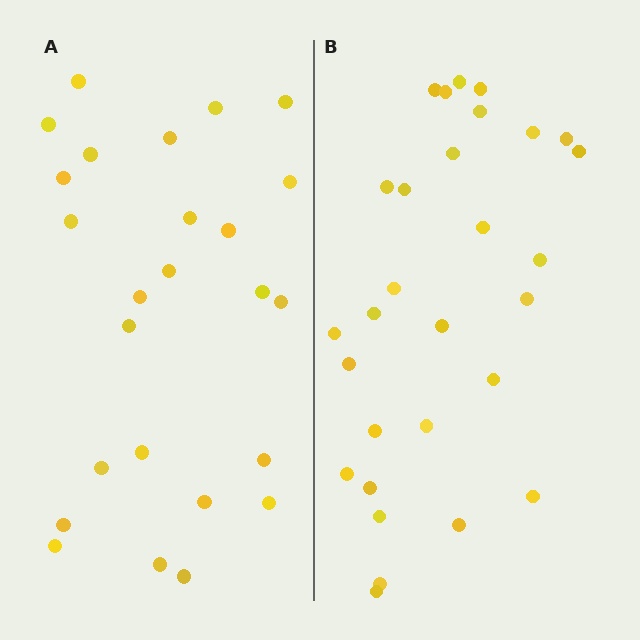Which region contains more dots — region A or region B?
Region B (the right region) has more dots.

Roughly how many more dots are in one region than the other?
Region B has about 4 more dots than region A.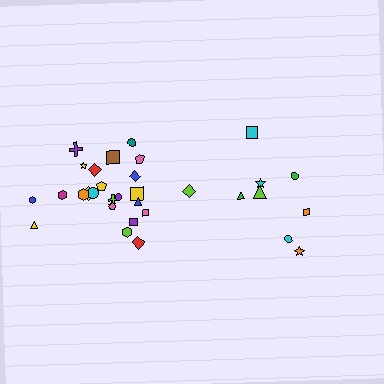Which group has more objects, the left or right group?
The left group.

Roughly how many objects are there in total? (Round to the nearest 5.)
Roughly 35 objects in total.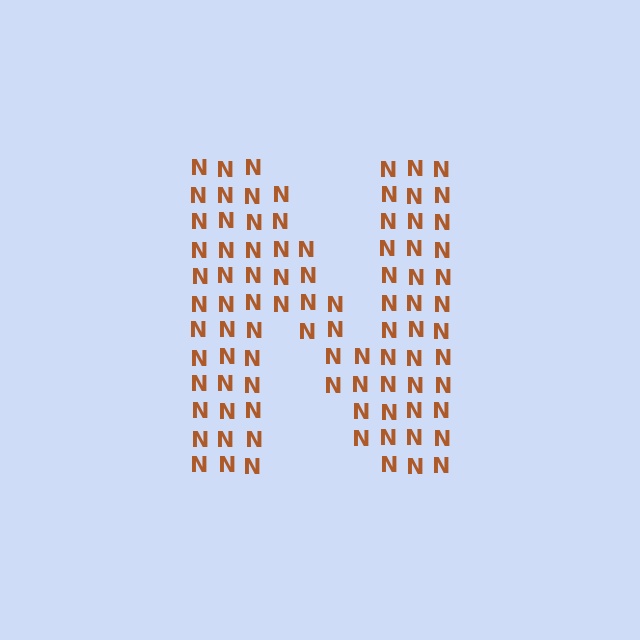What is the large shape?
The large shape is the letter N.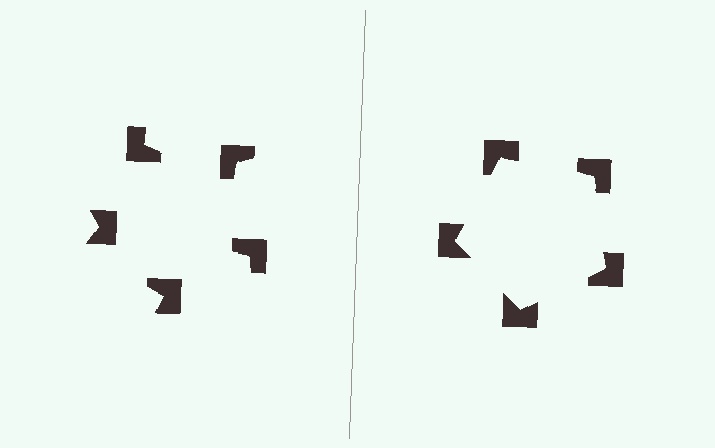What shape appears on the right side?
An illusory pentagon.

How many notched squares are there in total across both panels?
10 — 5 on each side.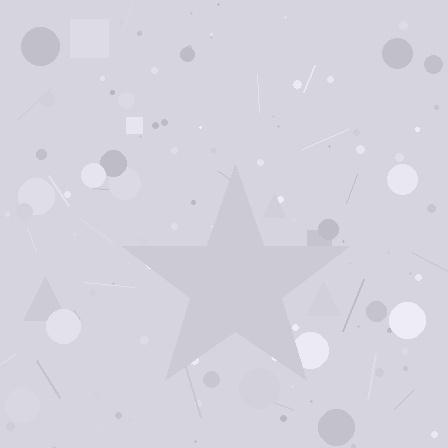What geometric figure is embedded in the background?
A star is embedded in the background.